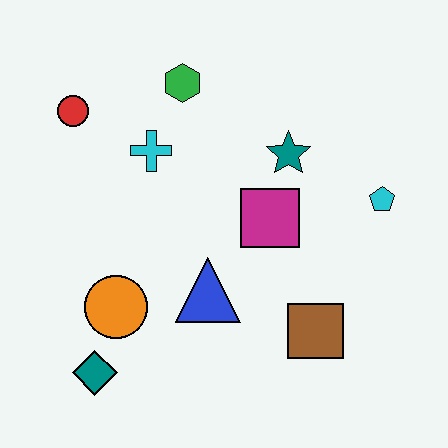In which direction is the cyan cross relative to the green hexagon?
The cyan cross is below the green hexagon.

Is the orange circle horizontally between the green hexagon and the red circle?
Yes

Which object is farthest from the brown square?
The red circle is farthest from the brown square.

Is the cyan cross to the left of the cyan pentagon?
Yes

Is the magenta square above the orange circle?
Yes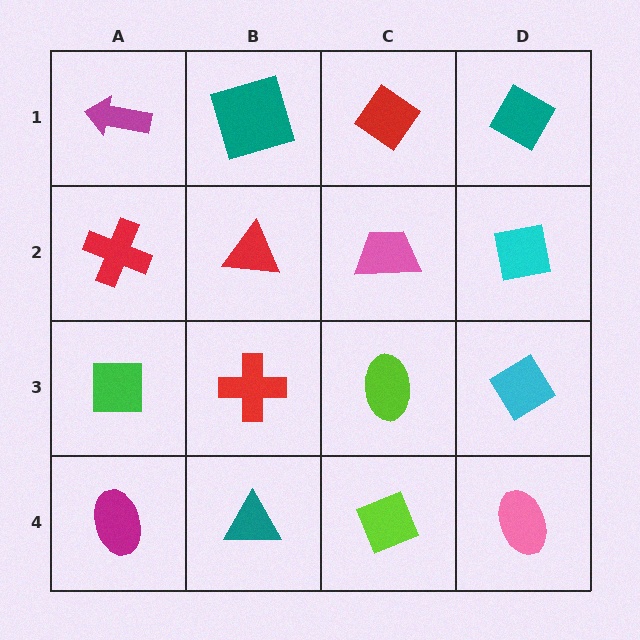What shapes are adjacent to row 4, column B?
A red cross (row 3, column B), a magenta ellipse (row 4, column A), a lime diamond (row 4, column C).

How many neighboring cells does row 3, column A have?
3.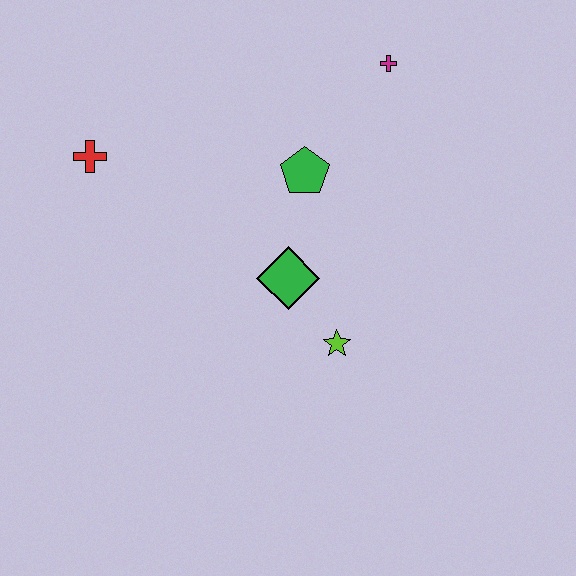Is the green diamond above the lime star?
Yes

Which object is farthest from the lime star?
The red cross is farthest from the lime star.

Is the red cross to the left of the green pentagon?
Yes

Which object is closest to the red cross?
The green pentagon is closest to the red cross.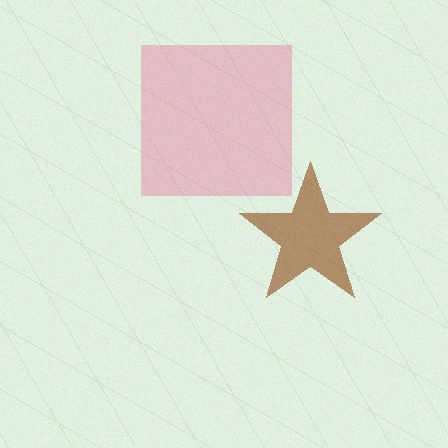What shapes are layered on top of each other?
The layered shapes are: a pink square, a brown star.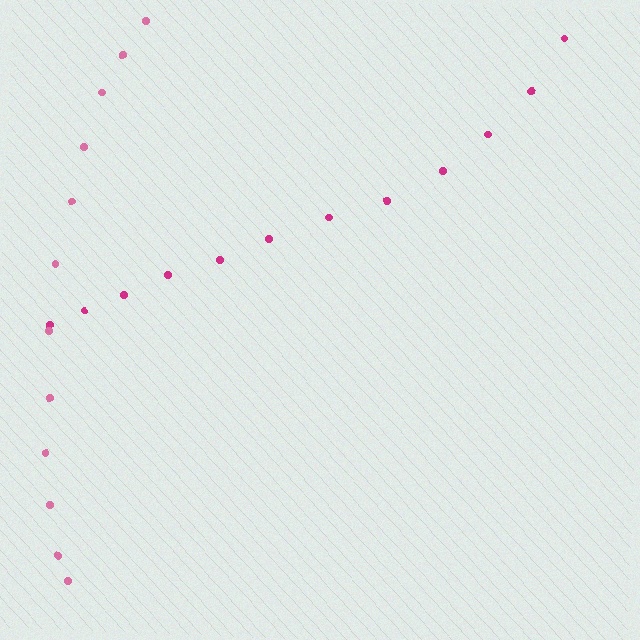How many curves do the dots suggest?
There are 2 distinct paths.